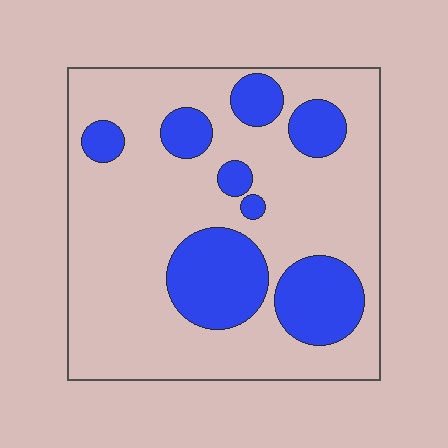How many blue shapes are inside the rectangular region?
8.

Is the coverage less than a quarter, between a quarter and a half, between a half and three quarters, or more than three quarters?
Between a quarter and a half.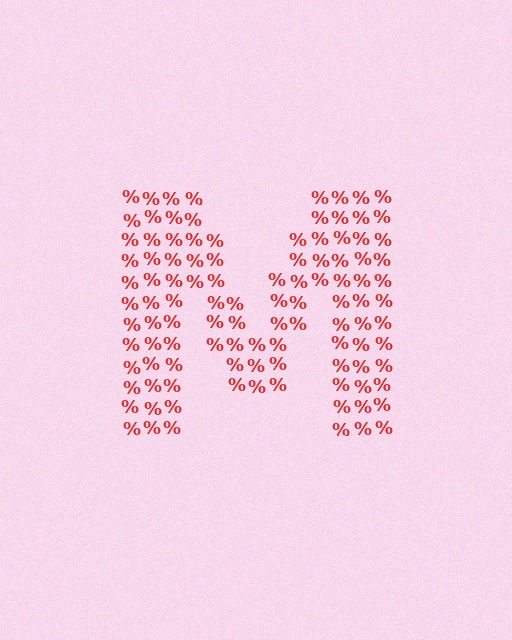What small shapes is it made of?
It is made of small percent signs.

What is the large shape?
The large shape is the letter M.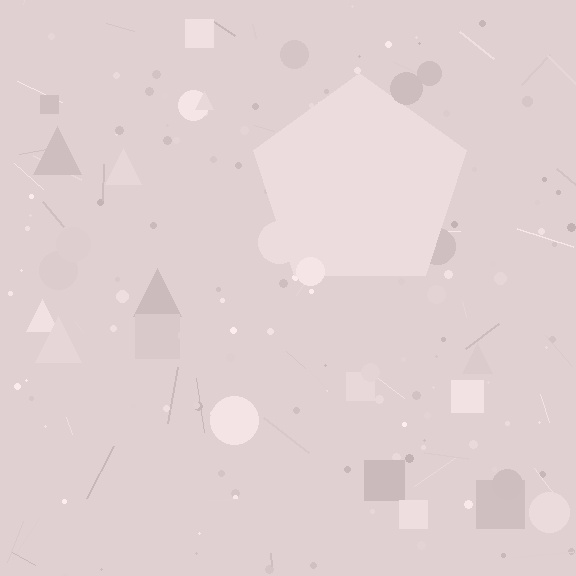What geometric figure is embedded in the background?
A pentagon is embedded in the background.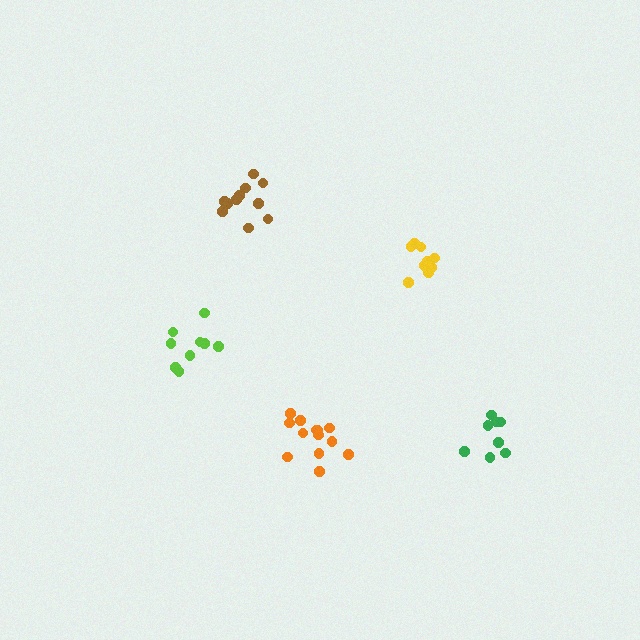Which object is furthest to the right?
The green cluster is rightmost.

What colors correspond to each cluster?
The clusters are colored: brown, orange, yellow, lime, green.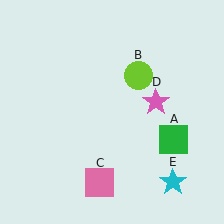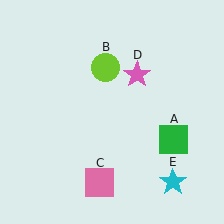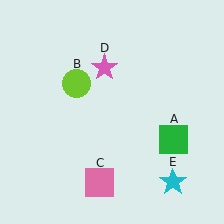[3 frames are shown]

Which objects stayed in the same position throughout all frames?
Green square (object A) and pink square (object C) and cyan star (object E) remained stationary.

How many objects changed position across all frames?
2 objects changed position: lime circle (object B), pink star (object D).